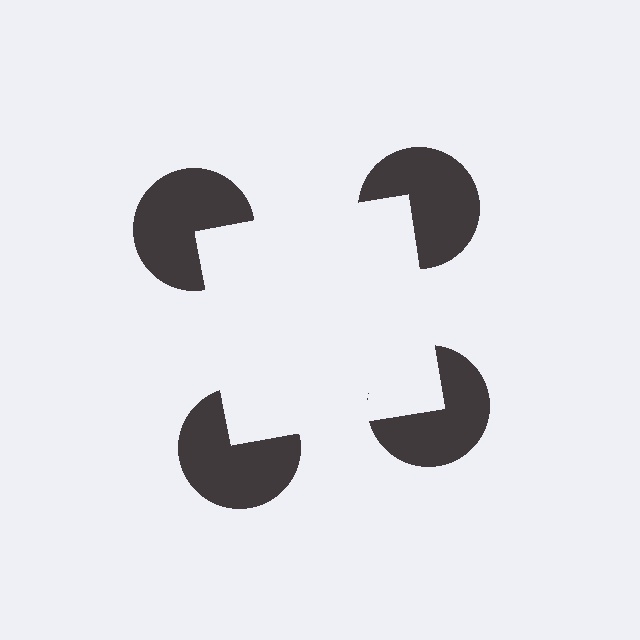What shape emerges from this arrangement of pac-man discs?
An illusory square — its edges are inferred from the aligned wedge cuts in the pac-man discs, not physically drawn.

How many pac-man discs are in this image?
There are 4 — one at each vertex of the illusory square.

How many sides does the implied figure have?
4 sides.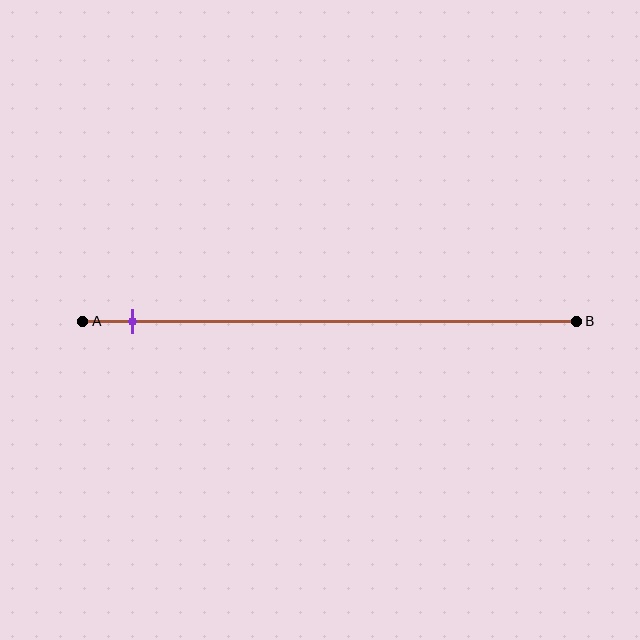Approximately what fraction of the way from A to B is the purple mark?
The purple mark is approximately 10% of the way from A to B.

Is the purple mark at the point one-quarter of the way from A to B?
No, the mark is at about 10% from A, not at the 25% one-quarter point.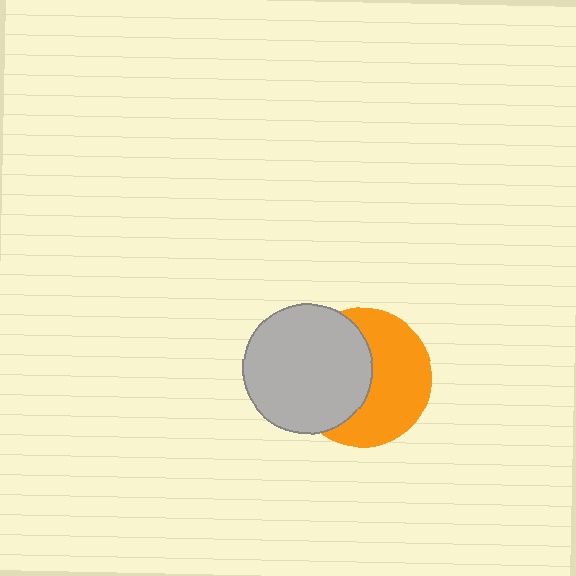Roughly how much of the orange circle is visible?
About half of it is visible (roughly 54%).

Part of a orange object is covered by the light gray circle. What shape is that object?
It is a circle.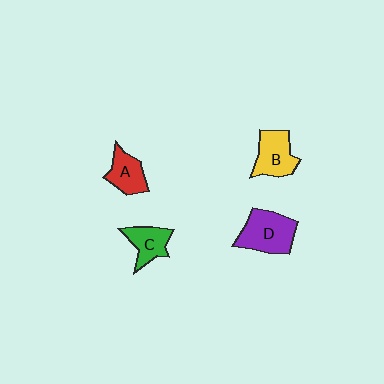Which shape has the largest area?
Shape D (purple).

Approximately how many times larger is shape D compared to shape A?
Approximately 1.6 times.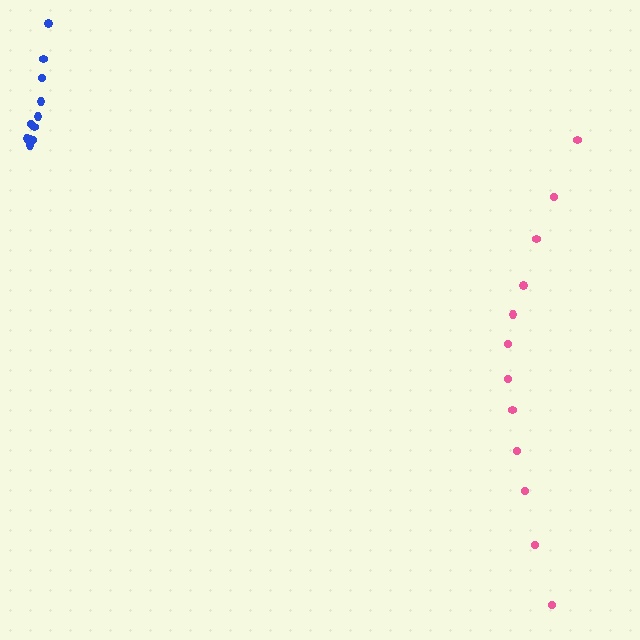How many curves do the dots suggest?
There are 2 distinct paths.